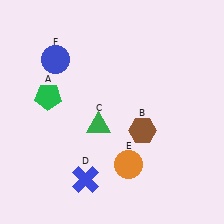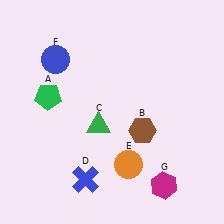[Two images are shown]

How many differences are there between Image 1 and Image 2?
There is 1 difference between the two images.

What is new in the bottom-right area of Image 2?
A magenta hexagon (G) was added in the bottom-right area of Image 2.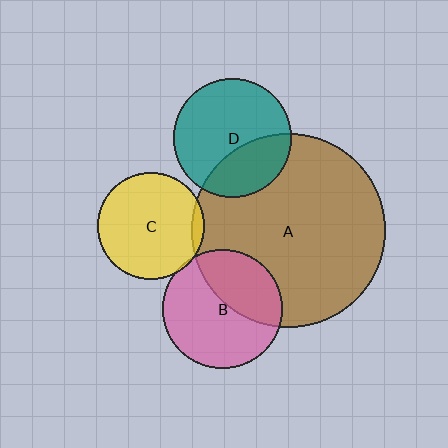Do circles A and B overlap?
Yes.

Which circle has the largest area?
Circle A (brown).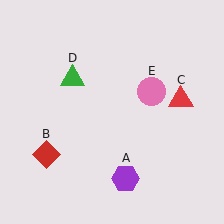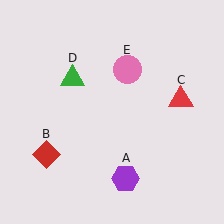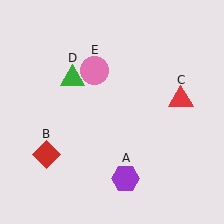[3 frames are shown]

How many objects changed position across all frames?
1 object changed position: pink circle (object E).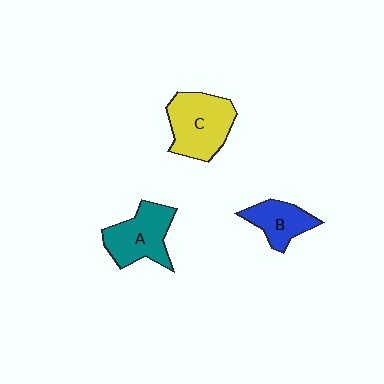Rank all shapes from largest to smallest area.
From largest to smallest: C (yellow), A (teal), B (blue).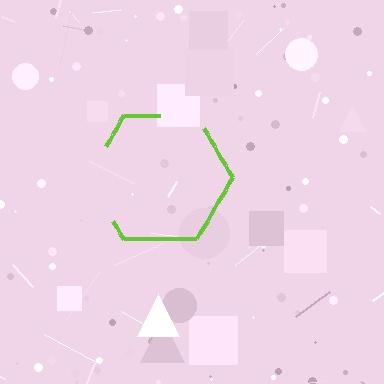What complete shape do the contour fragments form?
The contour fragments form a hexagon.